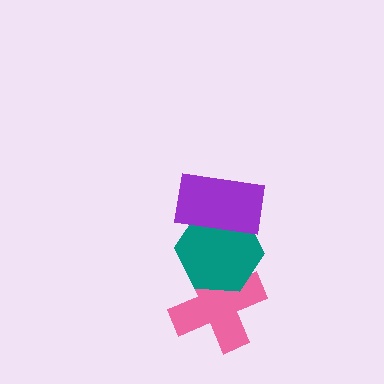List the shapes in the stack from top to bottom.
From top to bottom: the purple rectangle, the teal hexagon, the pink cross.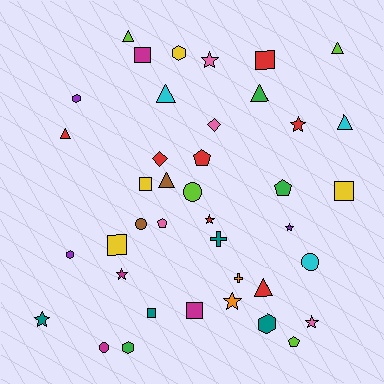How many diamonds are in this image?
There are 2 diamonds.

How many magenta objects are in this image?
There are 4 magenta objects.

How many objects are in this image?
There are 40 objects.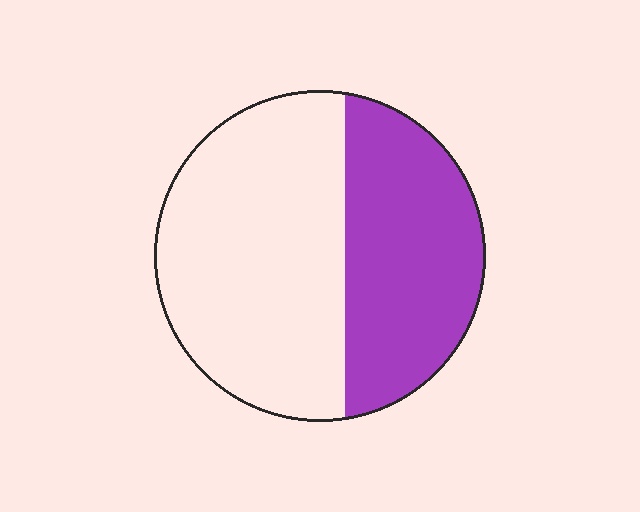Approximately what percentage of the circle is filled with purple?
Approximately 40%.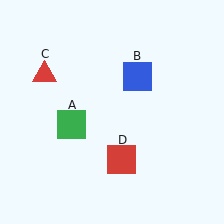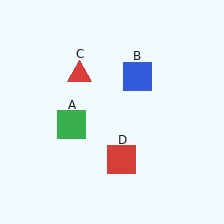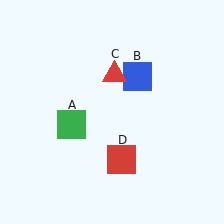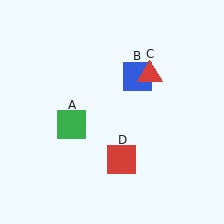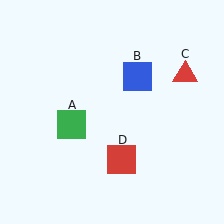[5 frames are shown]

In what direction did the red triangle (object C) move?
The red triangle (object C) moved right.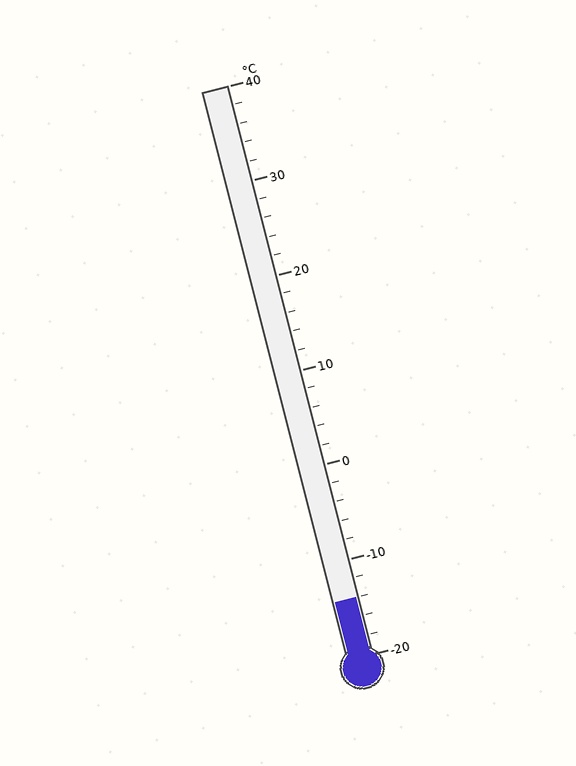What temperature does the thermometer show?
The thermometer shows approximately -14°C.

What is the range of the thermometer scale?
The thermometer scale ranges from -20°C to 40°C.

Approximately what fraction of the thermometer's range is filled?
The thermometer is filled to approximately 10% of its range.